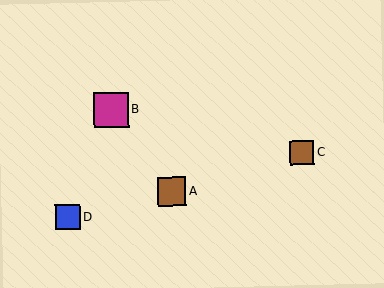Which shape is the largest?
The magenta square (labeled B) is the largest.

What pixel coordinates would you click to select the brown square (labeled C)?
Click at (302, 153) to select the brown square C.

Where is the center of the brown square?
The center of the brown square is at (302, 153).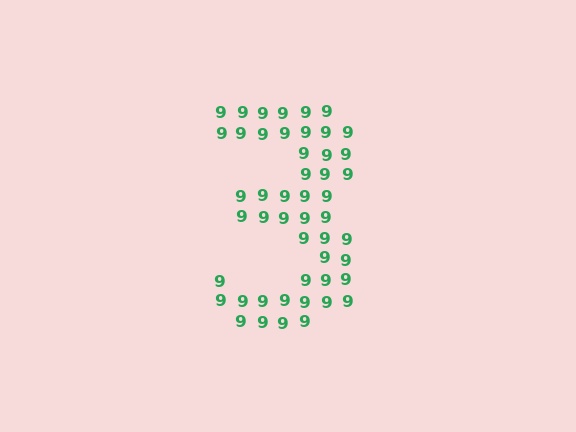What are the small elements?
The small elements are digit 9's.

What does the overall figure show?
The overall figure shows the digit 3.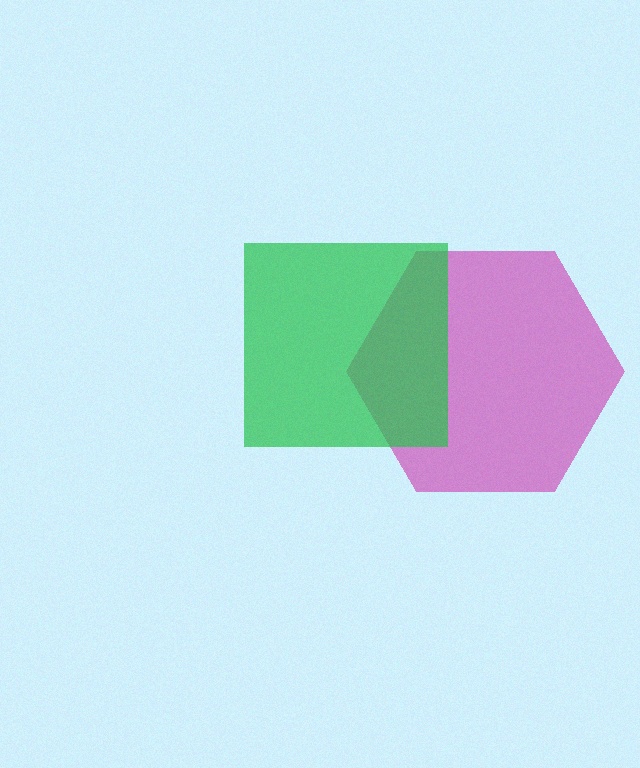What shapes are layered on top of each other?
The layered shapes are: a magenta hexagon, a green square.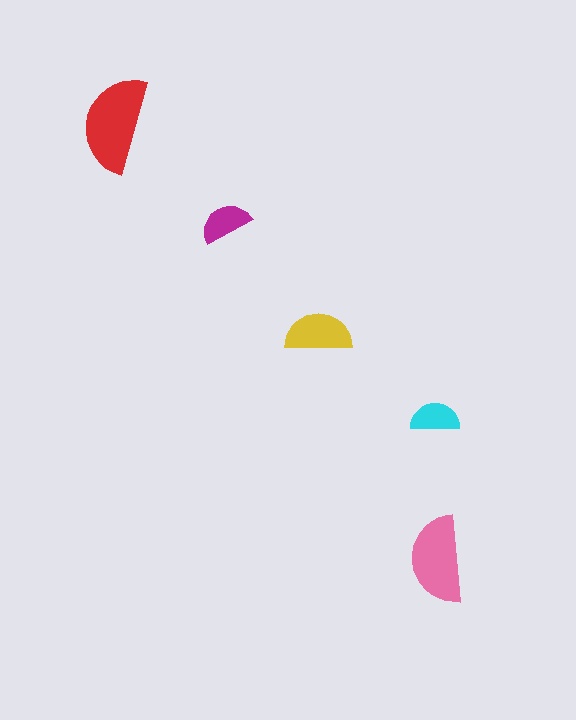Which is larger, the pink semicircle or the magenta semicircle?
The pink one.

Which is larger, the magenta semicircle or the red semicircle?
The red one.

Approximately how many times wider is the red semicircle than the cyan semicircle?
About 2 times wider.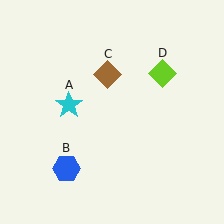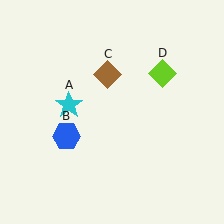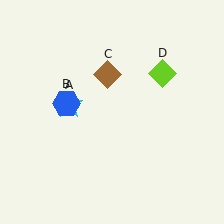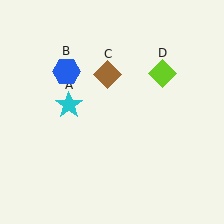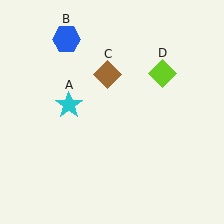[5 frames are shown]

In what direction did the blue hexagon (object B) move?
The blue hexagon (object B) moved up.